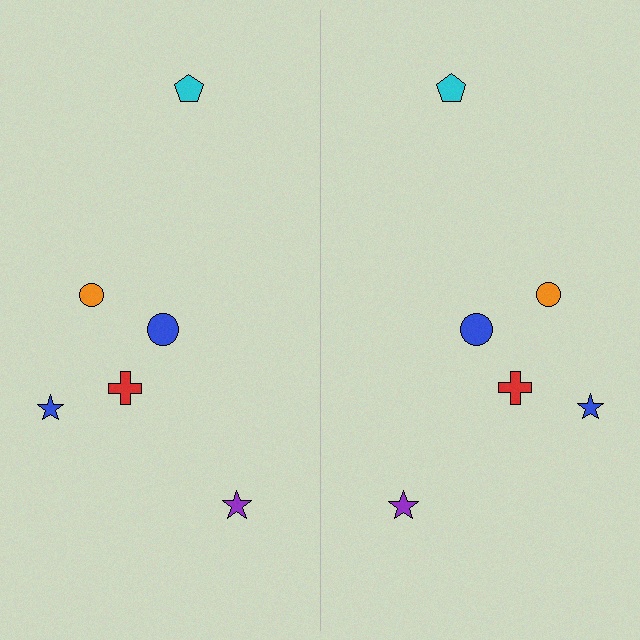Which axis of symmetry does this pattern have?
The pattern has a vertical axis of symmetry running through the center of the image.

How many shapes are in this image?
There are 12 shapes in this image.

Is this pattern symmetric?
Yes, this pattern has bilateral (reflection) symmetry.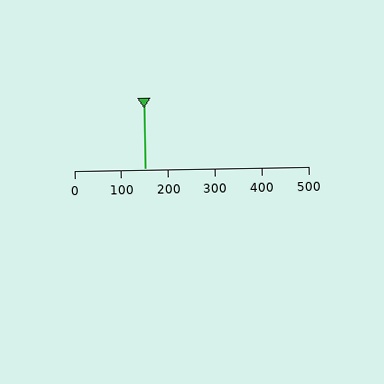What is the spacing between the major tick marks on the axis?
The major ticks are spaced 100 apart.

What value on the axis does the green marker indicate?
The marker indicates approximately 150.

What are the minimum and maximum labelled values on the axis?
The axis runs from 0 to 500.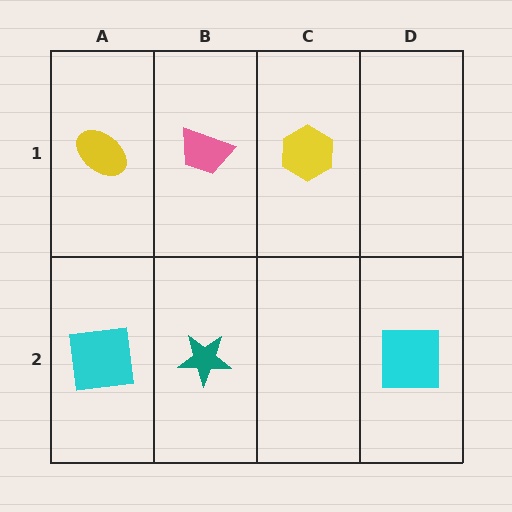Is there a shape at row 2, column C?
No, that cell is empty.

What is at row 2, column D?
A cyan square.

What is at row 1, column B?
A pink trapezoid.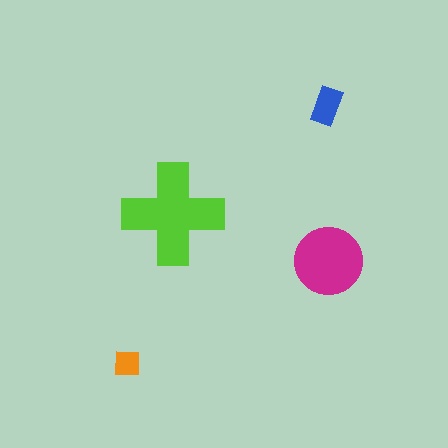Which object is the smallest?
The orange square.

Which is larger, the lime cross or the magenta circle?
The lime cross.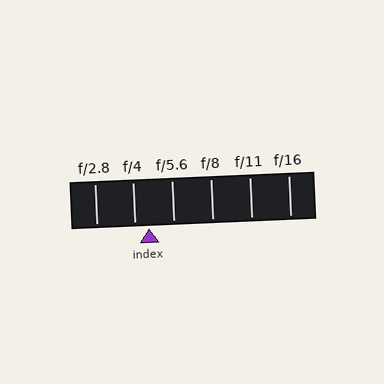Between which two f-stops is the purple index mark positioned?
The index mark is between f/4 and f/5.6.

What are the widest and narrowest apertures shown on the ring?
The widest aperture shown is f/2.8 and the narrowest is f/16.